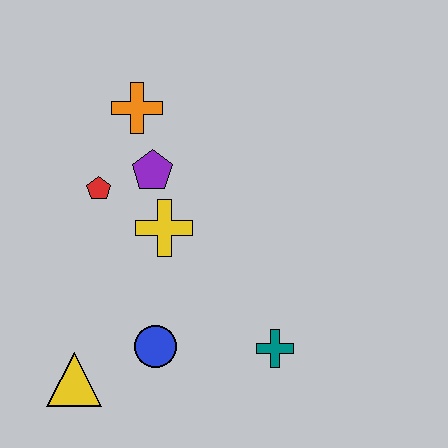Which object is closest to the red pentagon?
The purple pentagon is closest to the red pentagon.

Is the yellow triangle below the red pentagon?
Yes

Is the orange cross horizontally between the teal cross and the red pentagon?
Yes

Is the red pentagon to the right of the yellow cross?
No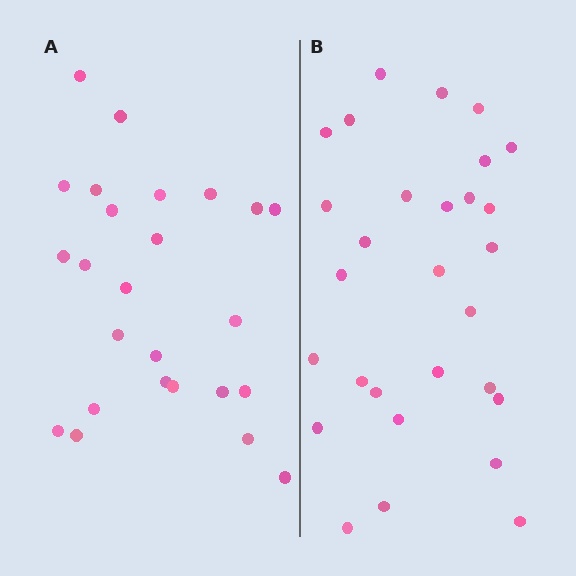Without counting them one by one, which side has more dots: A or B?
Region B (the right region) has more dots.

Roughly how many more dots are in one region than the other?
Region B has about 4 more dots than region A.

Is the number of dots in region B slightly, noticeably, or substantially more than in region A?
Region B has only slightly more — the two regions are fairly close. The ratio is roughly 1.2 to 1.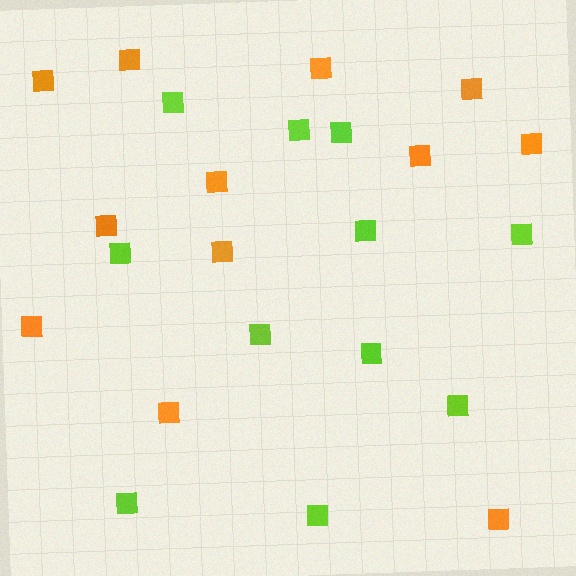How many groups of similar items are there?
There are 2 groups: one group of lime squares (11) and one group of orange squares (12).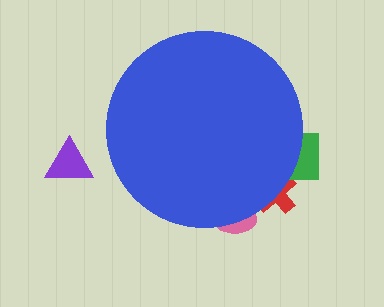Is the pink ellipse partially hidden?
Yes, the pink ellipse is partially hidden behind the blue circle.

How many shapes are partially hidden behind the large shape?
3 shapes are partially hidden.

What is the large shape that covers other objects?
A blue circle.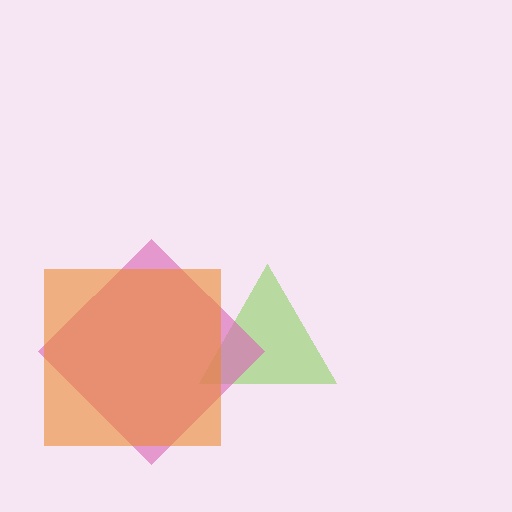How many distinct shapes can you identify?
There are 3 distinct shapes: a lime triangle, a pink diamond, an orange square.